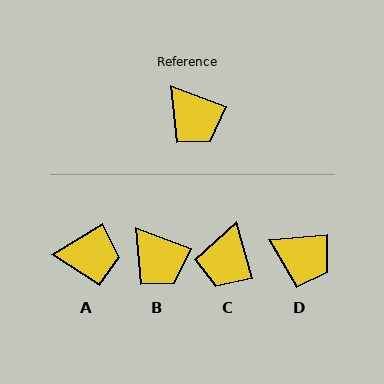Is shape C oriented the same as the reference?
No, it is off by about 53 degrees.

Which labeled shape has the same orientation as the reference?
B.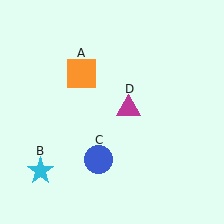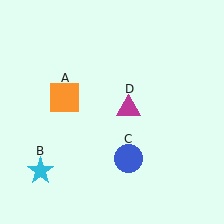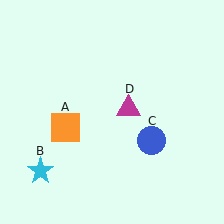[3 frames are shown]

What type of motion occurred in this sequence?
The orange square (object A), blue circle (object C) rotated counterclockwise around the center of the scene.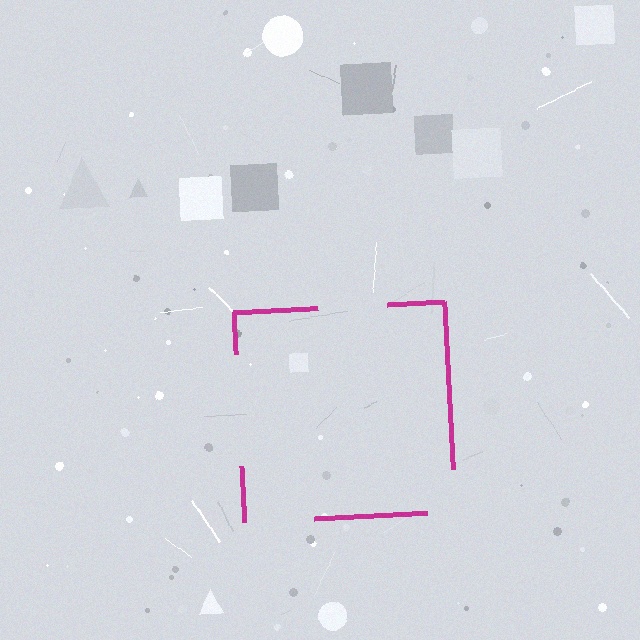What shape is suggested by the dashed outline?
The dashed outline suggests a square.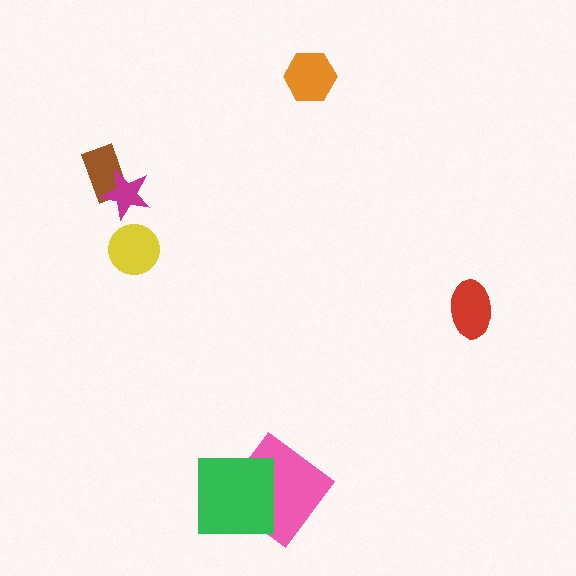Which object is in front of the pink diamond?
The green square is in front of the pink diamond.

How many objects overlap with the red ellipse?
0 objects overlap with the red ellipse.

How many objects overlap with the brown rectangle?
1 object overlaps with the brown rectangle.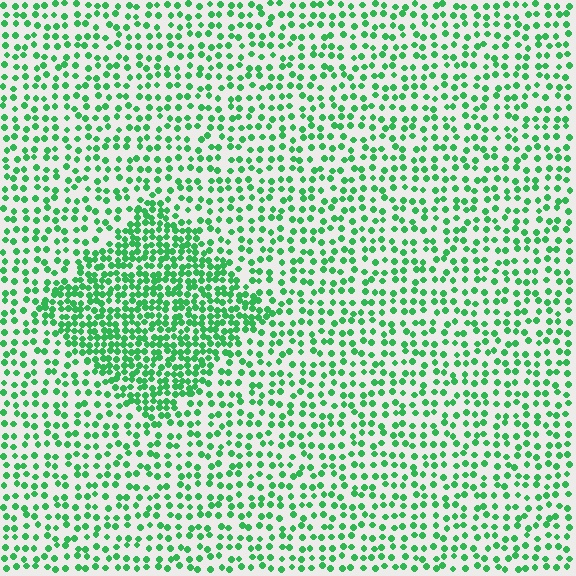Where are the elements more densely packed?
The elements are more densely packed inside the diamond boundary.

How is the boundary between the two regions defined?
The boundary is defined by a change in element density (approximately 2.1x ratio). All elements are the same color, size, and shape.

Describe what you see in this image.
The image contains small green elements arranged at two different densities. A diamond-shaped region is visible where the elements are more densely packed than the surrounding area.